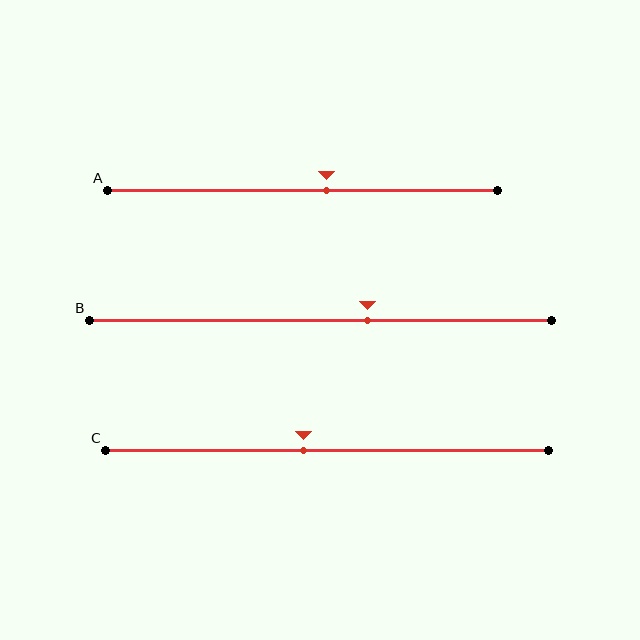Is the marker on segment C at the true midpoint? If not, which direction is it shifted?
No, the marker on segment C is shifted to the left by about 5% of the segment length.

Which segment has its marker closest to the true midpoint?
Segment C has its marker closest to the true midpoint.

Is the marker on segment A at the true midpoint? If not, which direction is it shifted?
No, the marker on segment A is shifted to the right by about 6% of the segment length.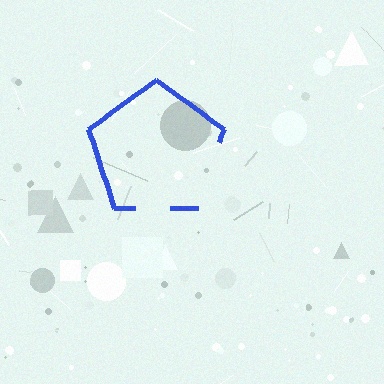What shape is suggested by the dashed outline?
The dashed outline suggests a pentagon.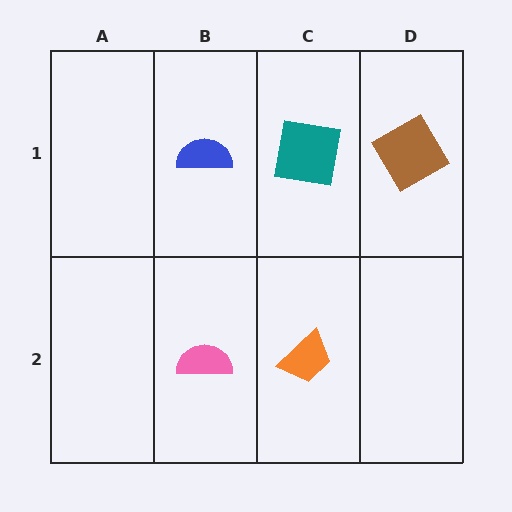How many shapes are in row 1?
3 shapes.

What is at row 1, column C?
A teal square.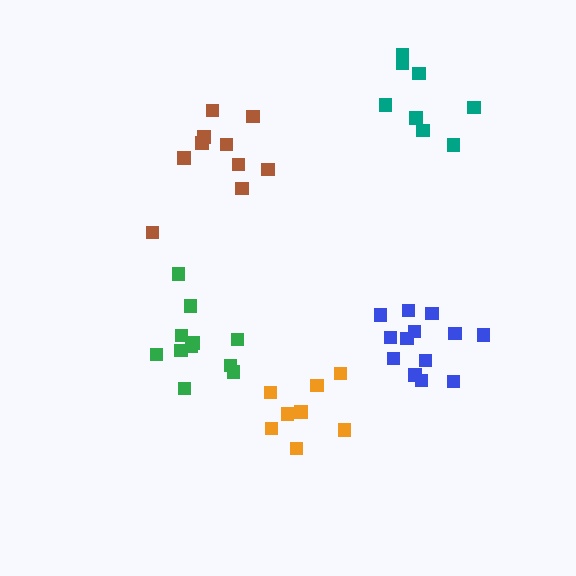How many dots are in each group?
Group 1: 10 dots, Group 2: 13 dots, Group 3: 8 dots, Group 4: 11 dots, Group 5: 8 dots (50 total).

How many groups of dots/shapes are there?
There are 5 groups.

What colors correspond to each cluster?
The clusters are colored: brown, blue, orange, green, teal.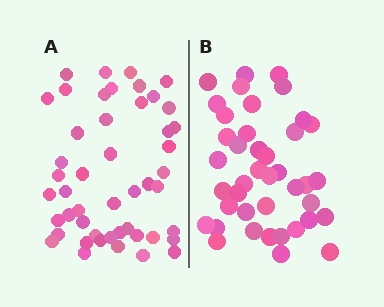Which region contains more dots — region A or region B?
Region A (the left region) has more dots.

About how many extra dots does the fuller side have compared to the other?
Region A has roughly 8 or so more dots than region B.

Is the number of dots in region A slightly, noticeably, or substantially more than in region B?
Region A has only slightly more — the two regions are fairly close. The ratio is roughly 1.2 to 1.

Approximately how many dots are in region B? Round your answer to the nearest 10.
About 40 dots. (The exact count is 41, which rounds to 40.)